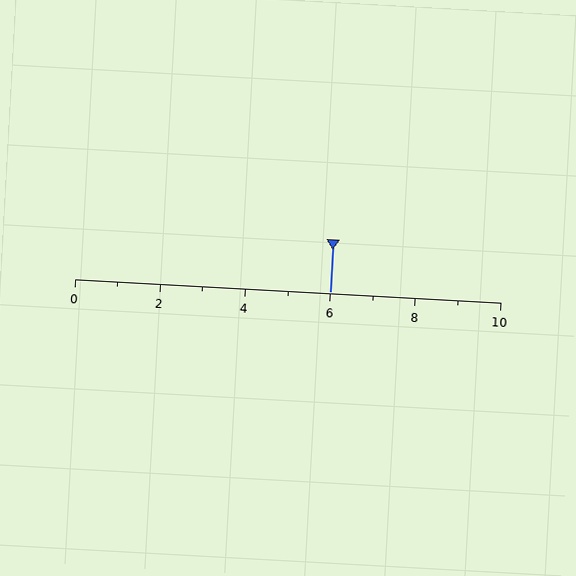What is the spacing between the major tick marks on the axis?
The major ticks are spaced 2 apart.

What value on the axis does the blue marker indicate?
The marker indicates approximately 6.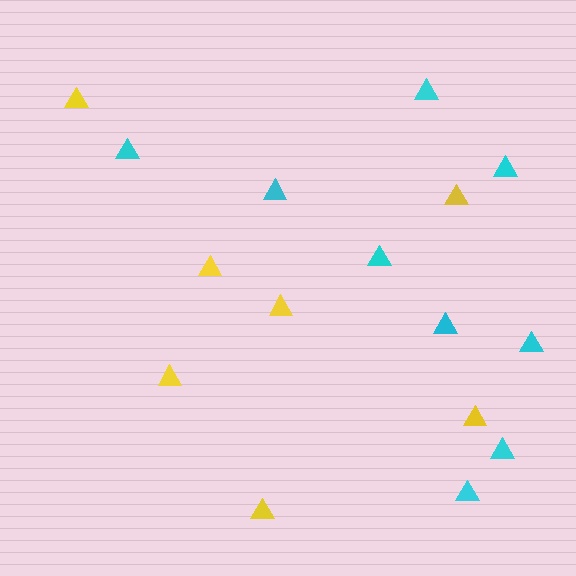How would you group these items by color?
There are 2 groups: one group of yellow triangles (7) and one group of cyan triangles (9).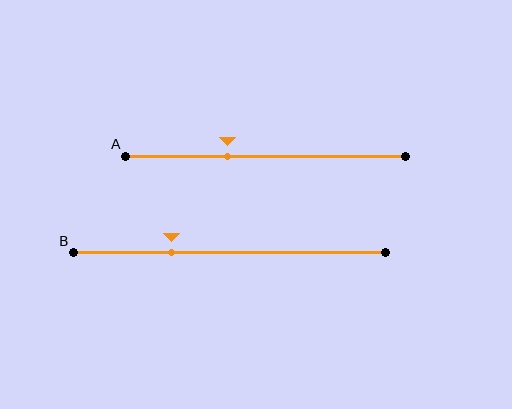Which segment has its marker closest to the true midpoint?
Segment A has its marker closest to the true midpoint.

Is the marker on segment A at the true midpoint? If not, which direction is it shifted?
No, the marker on segment A is shifted to the left by about 14% of the segment length.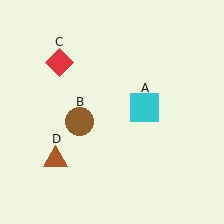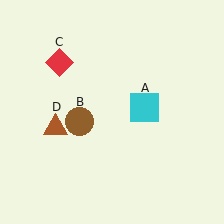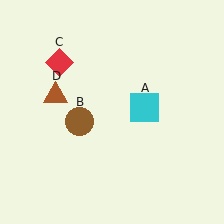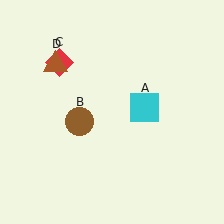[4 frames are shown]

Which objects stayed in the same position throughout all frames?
Cyan square (object A) and brown circle (object B) and red diamond (object C) remained stationary.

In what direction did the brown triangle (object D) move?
The brown triangle (object D) moved up.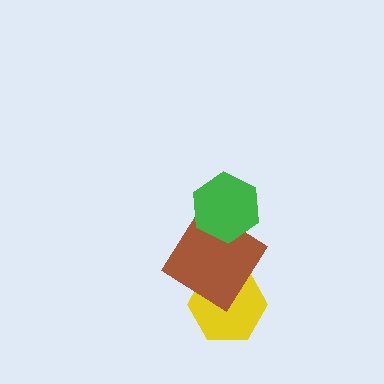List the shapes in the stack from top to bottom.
From top to bottom: the green hexagon, the brown diamond, the yellow hexagon.